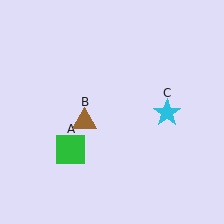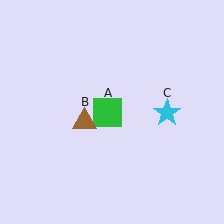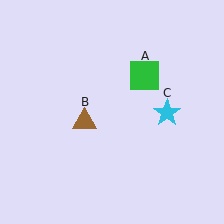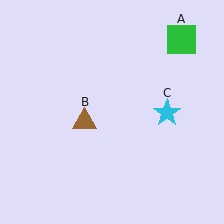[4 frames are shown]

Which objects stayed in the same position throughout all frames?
Brown triangle (object B) and cyan star (object C) remained stationary.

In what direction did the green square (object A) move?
The green square (object A) moved up and to the right.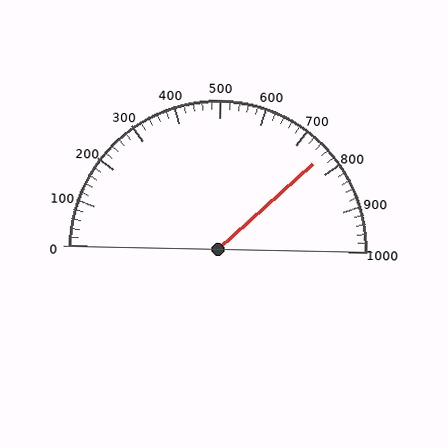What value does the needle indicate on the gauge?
The needle indicates approximately 760.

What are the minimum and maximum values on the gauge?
The gauge ranges from 0 to 1000.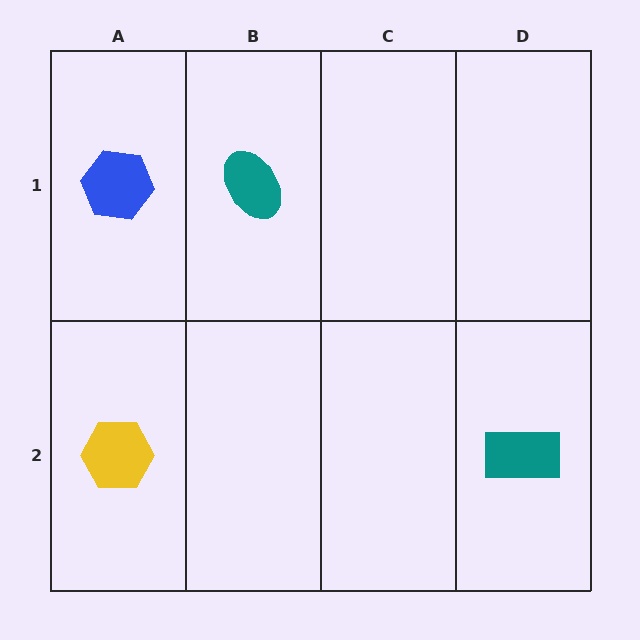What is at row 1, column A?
A blue hexagon.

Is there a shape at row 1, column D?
No, that cell is empty.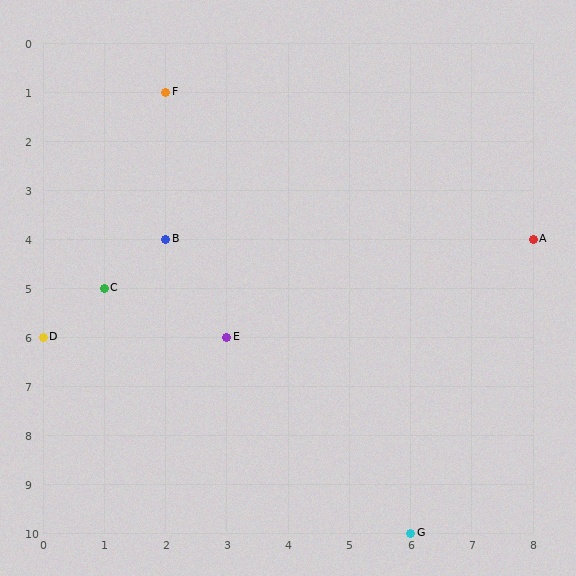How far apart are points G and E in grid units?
Points G and E are 3 columns and 4 rows apart (about 5.0 grid units diagonally).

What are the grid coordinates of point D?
Point D is at grid coordinates (0, 6).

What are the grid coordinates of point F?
Point F is at grid coordinates (2, 1).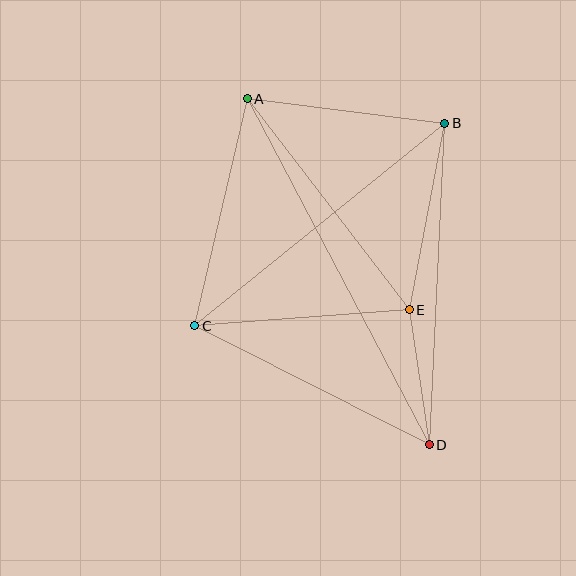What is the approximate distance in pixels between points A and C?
The distance between A and C is approximately 233 pixels.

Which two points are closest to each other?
Points D and E are closest to each other.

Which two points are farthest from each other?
Points A and D are farthest from each other.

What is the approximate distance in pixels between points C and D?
The distance between C and D is approximately 263 pixels.